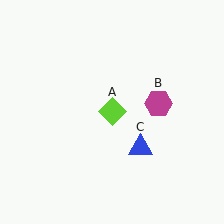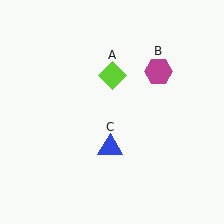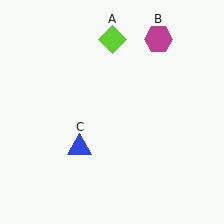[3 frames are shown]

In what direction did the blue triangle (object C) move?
The blue triangle (object C) moved left.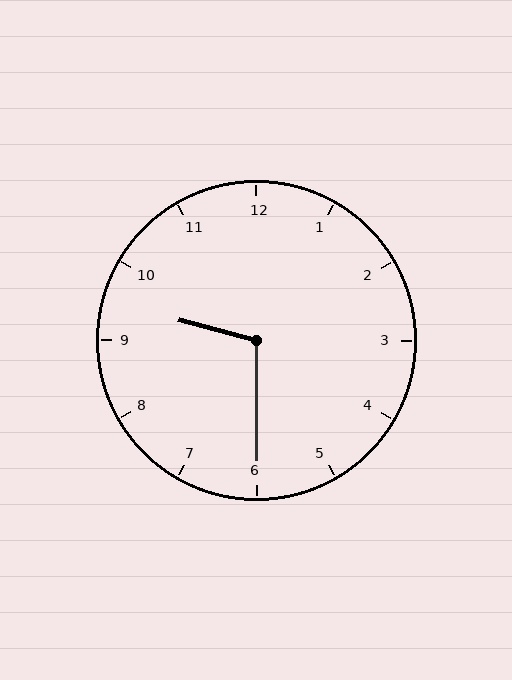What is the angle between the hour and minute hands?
Approximately 105 degrees.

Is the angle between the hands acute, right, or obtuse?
It is obtuse.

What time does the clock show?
9:30.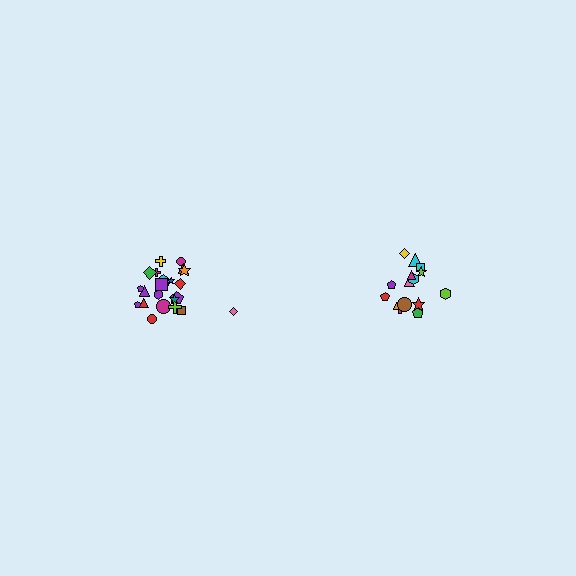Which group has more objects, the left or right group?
The left group.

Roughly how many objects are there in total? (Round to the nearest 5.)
Roughly 35 objects in total.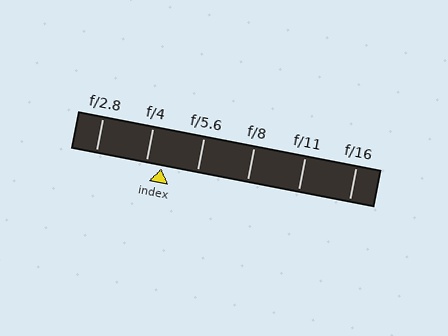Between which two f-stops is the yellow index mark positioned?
The index mark is between f/4 and f/5.6.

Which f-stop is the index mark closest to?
The index mark is closest to f/4.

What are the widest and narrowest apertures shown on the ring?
The widest aperture shown is f/2.8 and the narrowest is f/16.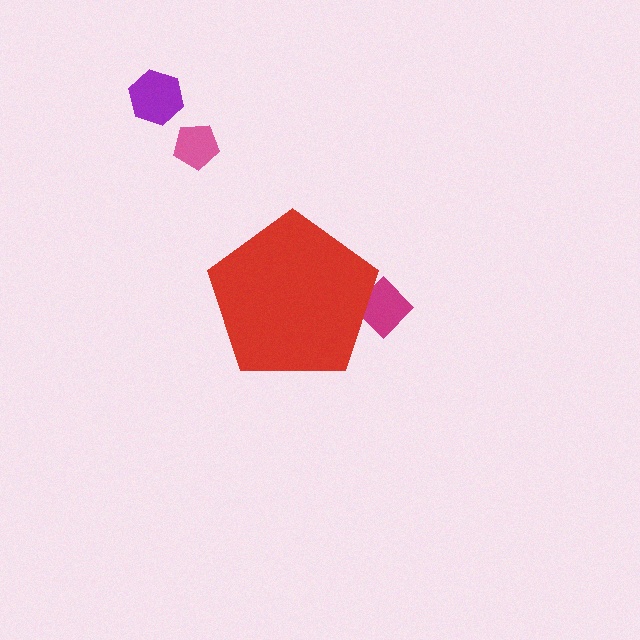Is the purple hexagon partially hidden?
No, the purple hexagon is fully visible.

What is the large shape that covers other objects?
A red pentagon.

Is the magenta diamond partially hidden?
Yes, the magenta diamond is partially hidden behind the red pentagon.